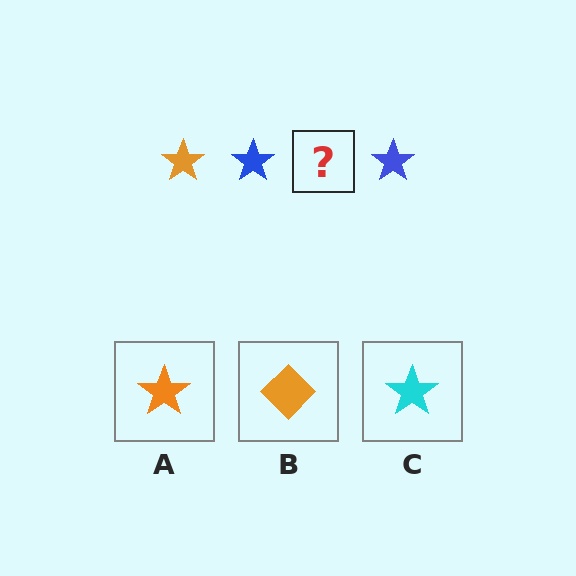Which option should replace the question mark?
Option A.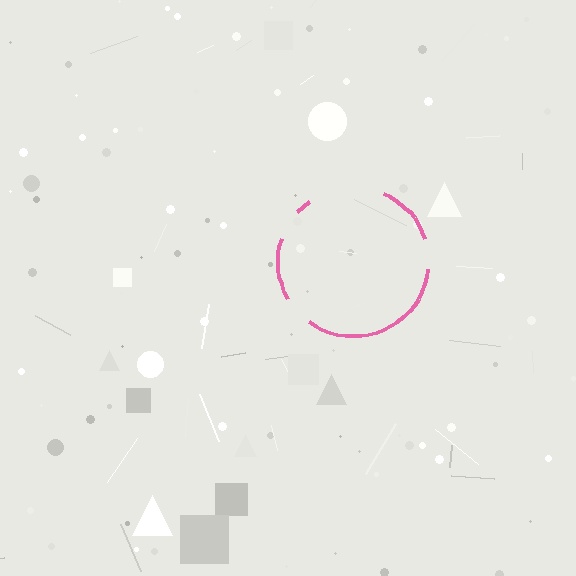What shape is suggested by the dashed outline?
The dashed outline suggests a circle.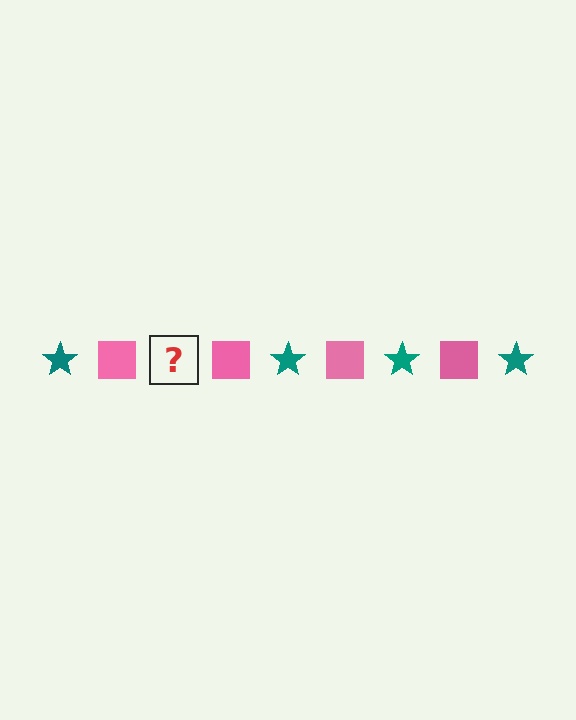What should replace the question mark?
The question mark should be replaced with a teal star.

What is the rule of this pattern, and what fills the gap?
The rule is that the pattern alternates between teal star and pink square. The gap should be filled with a teal star.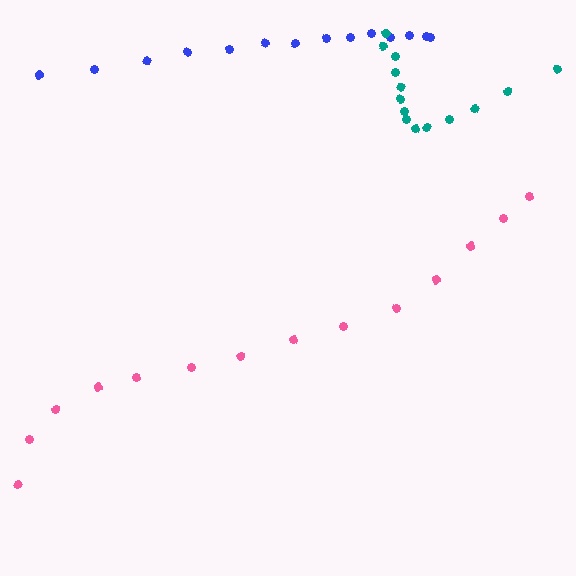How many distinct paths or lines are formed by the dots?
There are 3 distinct paths.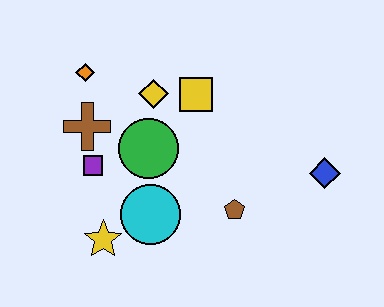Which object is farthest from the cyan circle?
The blue diamond is farthest from the cyan circle.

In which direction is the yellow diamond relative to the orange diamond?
The yellow diamond is to the right of the orange diamond.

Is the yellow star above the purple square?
No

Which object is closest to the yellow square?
The yellow diamond is closest to the yellow square.